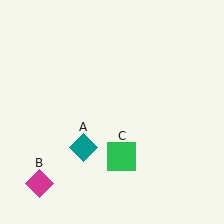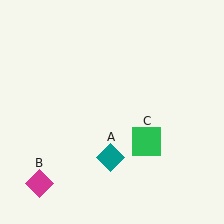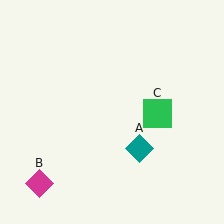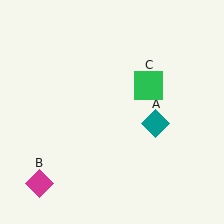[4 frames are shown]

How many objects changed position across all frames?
2 objects changed position: teal diamond (object A), green square (object C).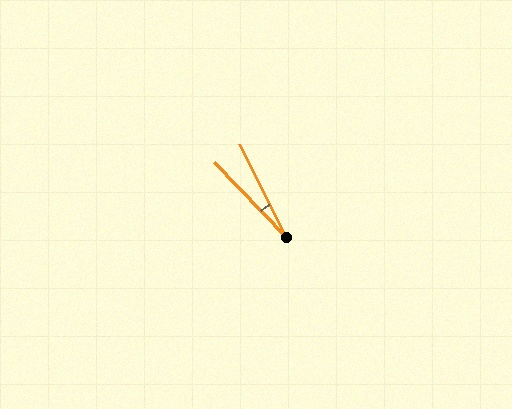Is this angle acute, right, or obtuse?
It is acute.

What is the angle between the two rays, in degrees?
Approximately 17 degrees.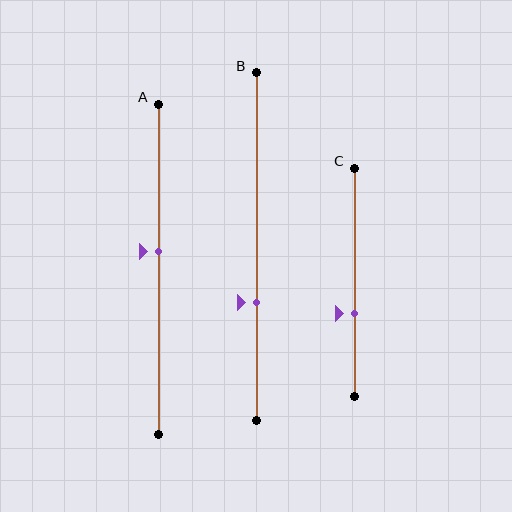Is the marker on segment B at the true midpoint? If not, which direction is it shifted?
No, the marker on segment B is shifted downward by about 16% of the segment length.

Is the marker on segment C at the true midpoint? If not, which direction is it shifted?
No, the marker on segment C is shifted downward by about 14% of the segment length.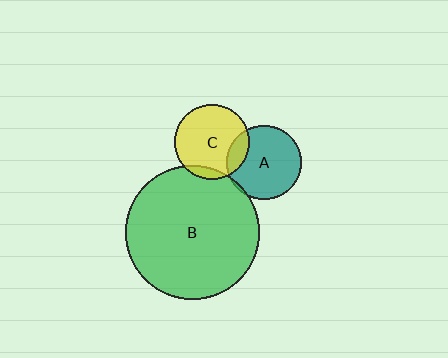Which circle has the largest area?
Circle B (green).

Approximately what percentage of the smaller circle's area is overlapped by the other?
Approximately 15%.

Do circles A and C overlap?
Yes.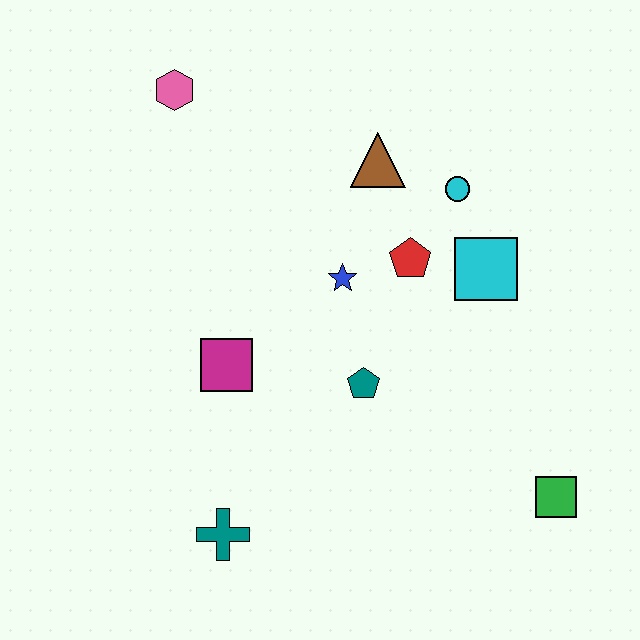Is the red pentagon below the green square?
No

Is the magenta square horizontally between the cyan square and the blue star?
No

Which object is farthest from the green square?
The pink hexagon is farthest from the green square.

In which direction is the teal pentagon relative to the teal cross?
The teal pentagon is above the teal cross.